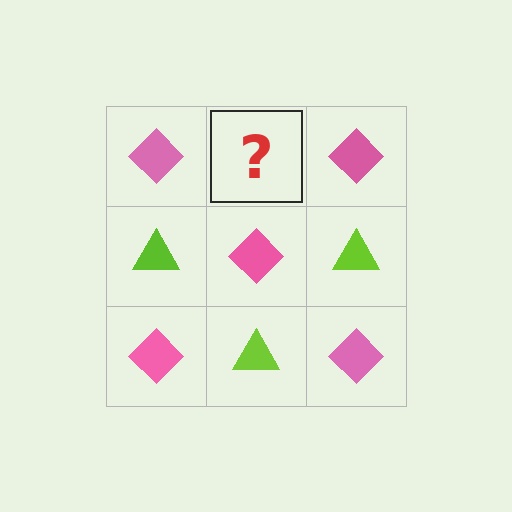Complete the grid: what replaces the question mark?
The question mark should be replaced with a lime triangle.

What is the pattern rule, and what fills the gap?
The rule is that it alternates pink diamond and lime triangle in a checkerboard pattern. The gap should be filled with a lime triangle.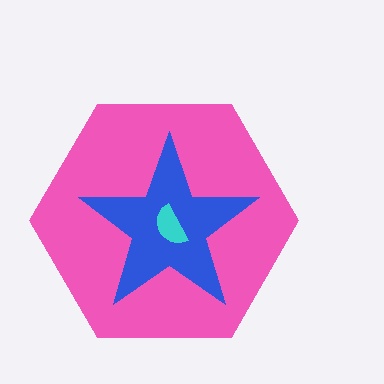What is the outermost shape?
The pink hexagon.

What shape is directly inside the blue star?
The cyan semicircle.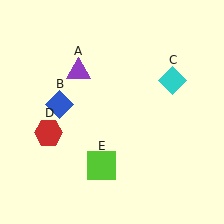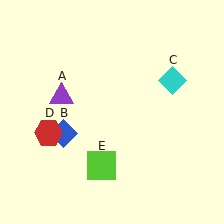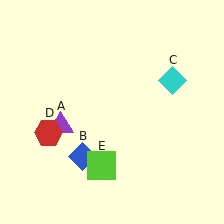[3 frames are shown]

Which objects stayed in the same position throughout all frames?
Cyan diamond (object C) and red hexagon (object D) and lime square (object E) remained stationary.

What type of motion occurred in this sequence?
The purple triangle (object A), blue diamond (object B) rotated counterclockwise around the center of the scene.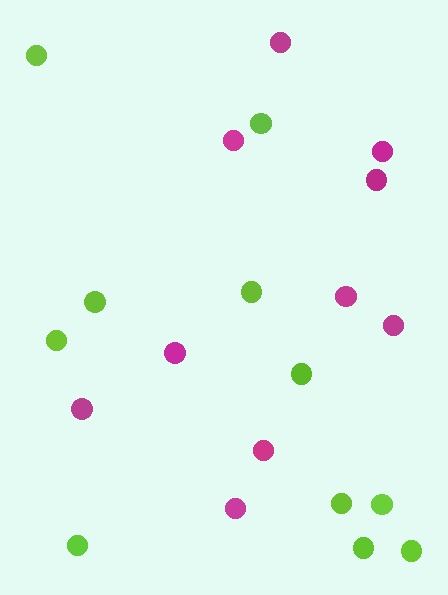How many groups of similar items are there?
There are 2 groups: one group of lime circles (11) and one group of magenta circles (10).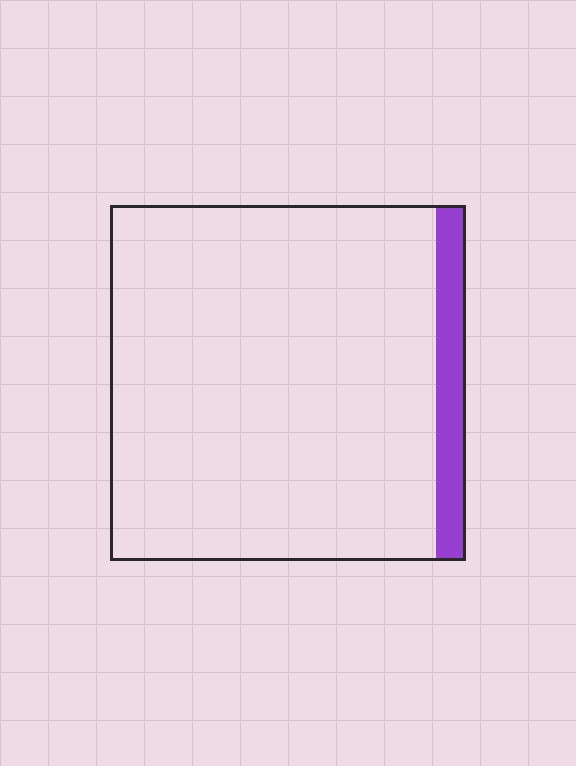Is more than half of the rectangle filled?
No.